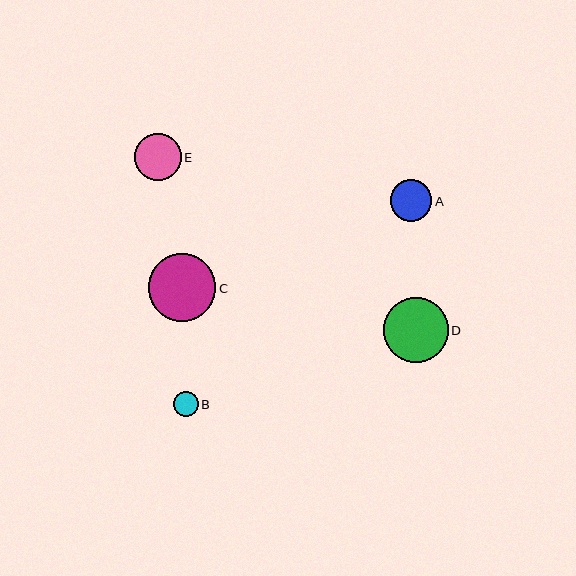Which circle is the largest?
Circle C is the largest with a size of approximately 67 pixels.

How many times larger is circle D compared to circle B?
Circle D is approximately 2.6 times the size of circle B.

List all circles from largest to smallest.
From largest to smallest: C, D, E, A, B.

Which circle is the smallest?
Circle B is the smallest with a size of approximately 25 pixels.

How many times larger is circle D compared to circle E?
Circle D is approximately 1.4 times the size of circle E.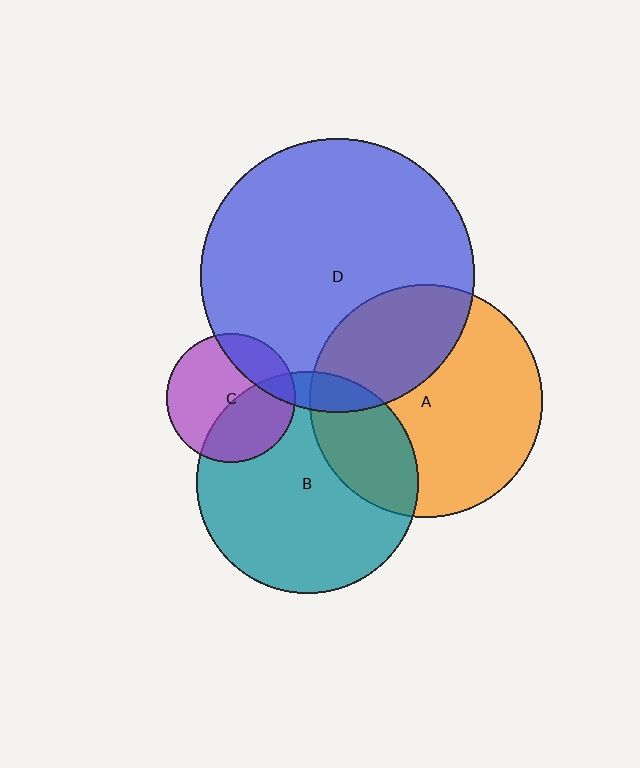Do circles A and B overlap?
Yes.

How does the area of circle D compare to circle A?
Approximately 1.4 times.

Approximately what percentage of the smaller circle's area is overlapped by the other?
Approximately 25%.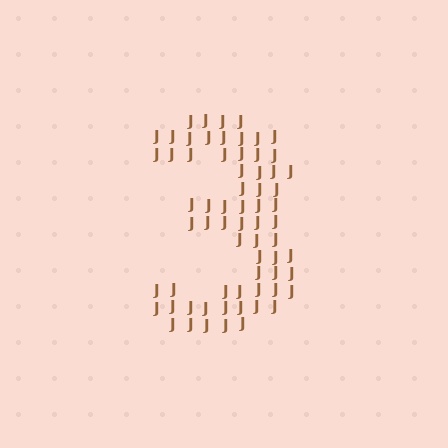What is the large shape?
The large shape is the digit 3.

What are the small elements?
The small elements are letter J's.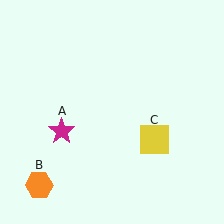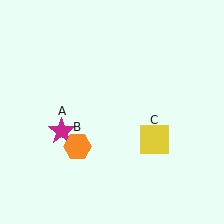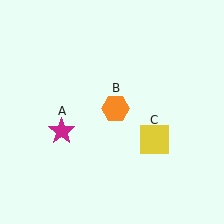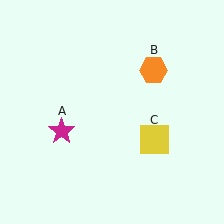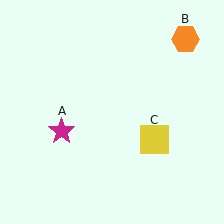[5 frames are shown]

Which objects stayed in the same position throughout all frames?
Magenta star (object A) and yellow square (object C) remained stationary.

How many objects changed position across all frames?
1 object changed position: orange hexagon (object B).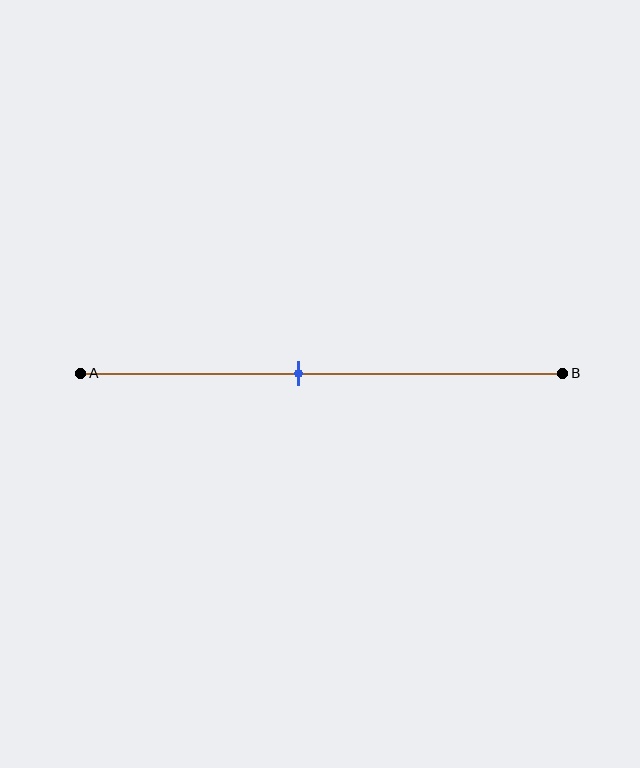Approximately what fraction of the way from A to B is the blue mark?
The blue mark is approximately 45% of the way from A to B.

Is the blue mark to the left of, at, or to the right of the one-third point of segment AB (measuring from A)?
The blue mark is to the right of the one-third point of segment AB.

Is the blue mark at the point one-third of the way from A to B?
No, the mark is at about 45% from A, not at the 33% one-third point.